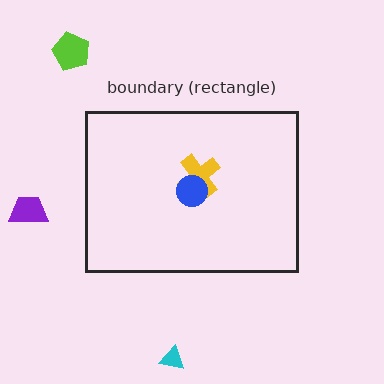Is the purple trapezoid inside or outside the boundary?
Outside.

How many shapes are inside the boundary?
2 inside, 3 outside.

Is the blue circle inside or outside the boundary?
Inside.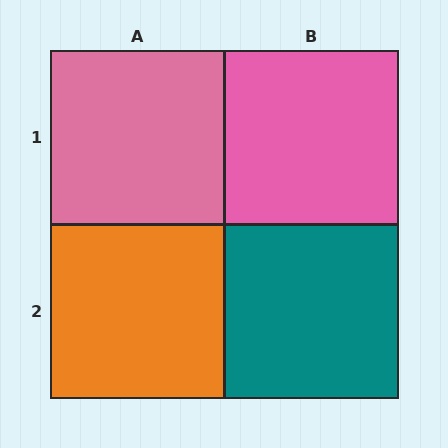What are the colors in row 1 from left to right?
Pink, pink.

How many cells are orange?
1 cell is orange.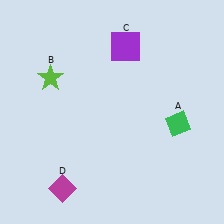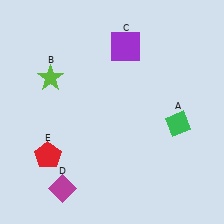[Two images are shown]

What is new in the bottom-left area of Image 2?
A red pentagon (E) was added in the bottom-left area of Image 2.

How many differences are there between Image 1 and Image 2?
There is 1 difference between the two images.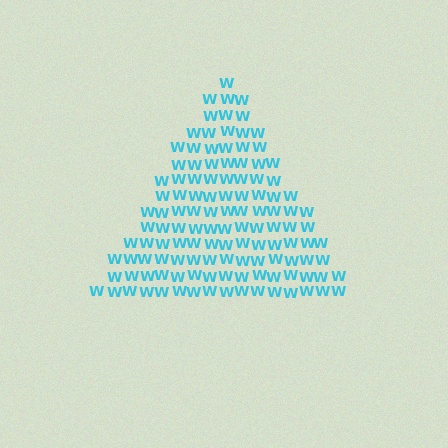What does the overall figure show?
The overall figure shows a triangle.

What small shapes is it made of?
It is made of small letter W's.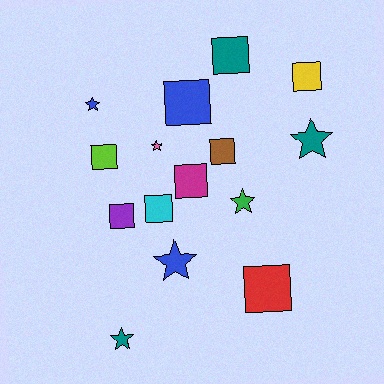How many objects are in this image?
There are 15 objects.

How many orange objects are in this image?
There are no orange objects.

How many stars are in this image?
There are 6 stars.